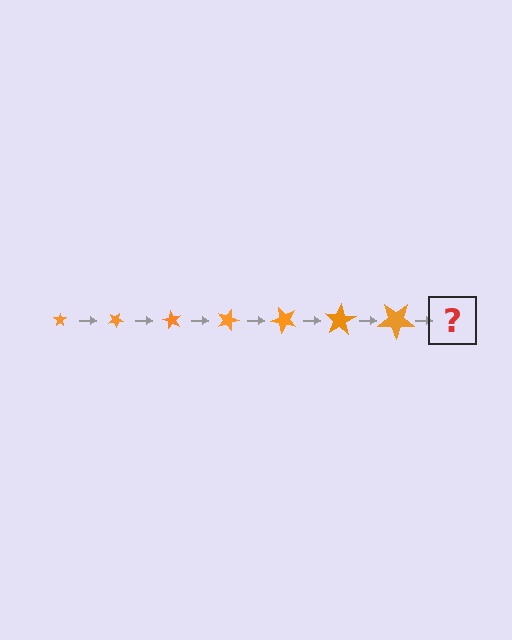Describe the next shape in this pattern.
It should be a star, larger than the previous one and rotated 210 degrees from the start.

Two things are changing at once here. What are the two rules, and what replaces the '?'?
The two rules are that the star grows larger each step and it rotates 30 degrees each step. The '?' should be a star, larger than the previous one and rotated 210 degrees from the start.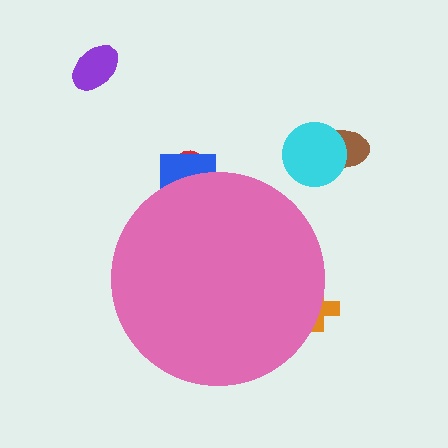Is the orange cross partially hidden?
Yes, the orange cross is partially hidden behind the pink circle.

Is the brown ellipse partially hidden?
No, the brown ellipse is fully visible.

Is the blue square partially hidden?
Yes, the blue square is partially hidden behind the pink circle.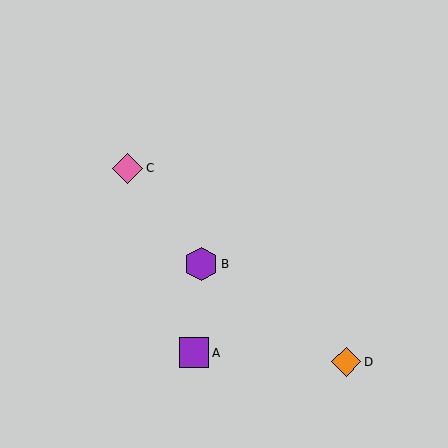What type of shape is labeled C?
Shape C is a pink diamond.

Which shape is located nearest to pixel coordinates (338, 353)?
The orange diamond (labeled D) at (346, 362) is nearest to that location.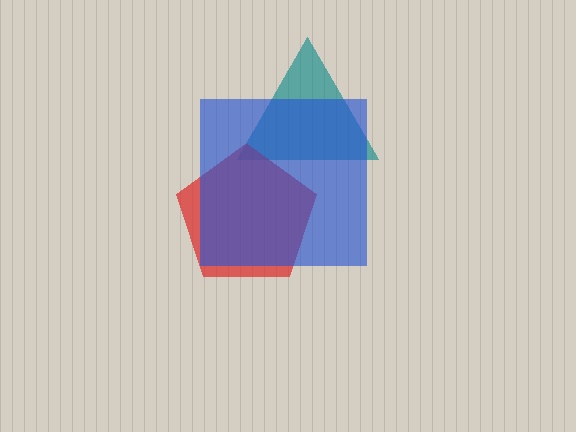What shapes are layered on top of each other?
The layered shapes are: a teal triangle, a red pentagon, a blue square.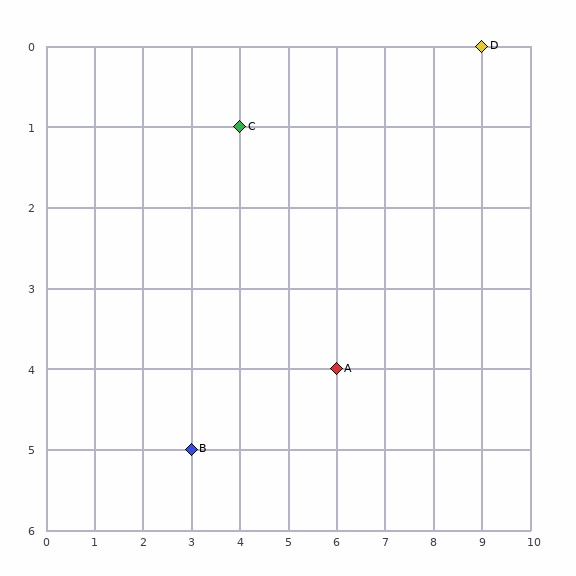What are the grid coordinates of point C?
Point C is at grid coordinates (4, 1).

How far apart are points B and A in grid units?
Points B and A are 3 columns and 1 row apart (about 3.2 grid units diagonally).